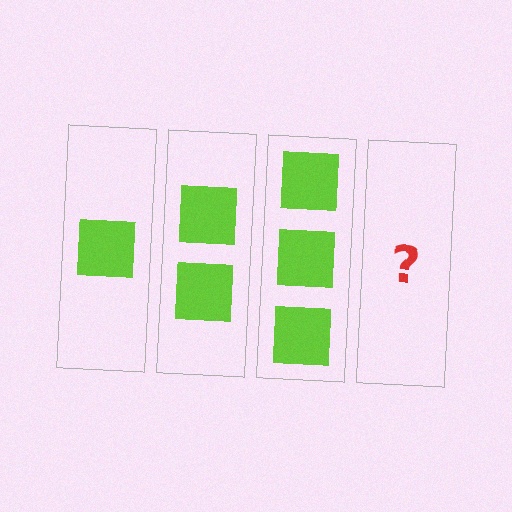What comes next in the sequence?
The next element should be 4 squares.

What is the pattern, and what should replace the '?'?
The pattern is that each step adds one more square. The '?' should be 4 squares.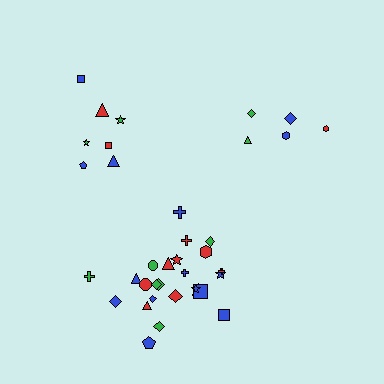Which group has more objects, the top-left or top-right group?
The top-left group.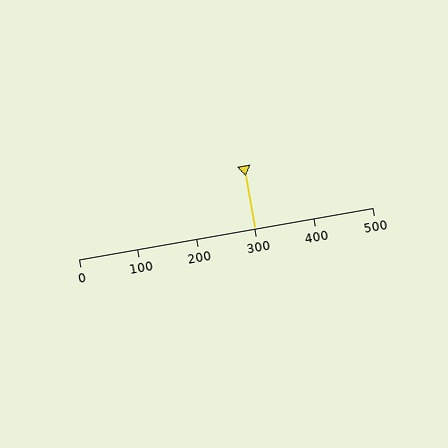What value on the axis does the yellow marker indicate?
The marker indicates approximately 300.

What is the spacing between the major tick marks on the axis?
The major ticks are spaced 100 apart.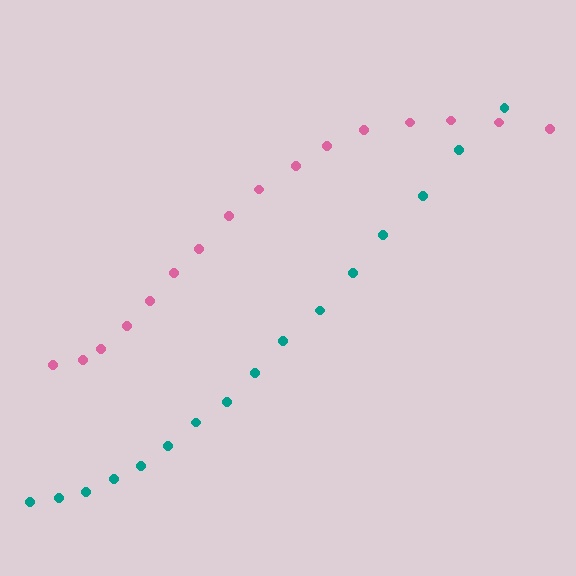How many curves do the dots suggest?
There are 2 distinct paths.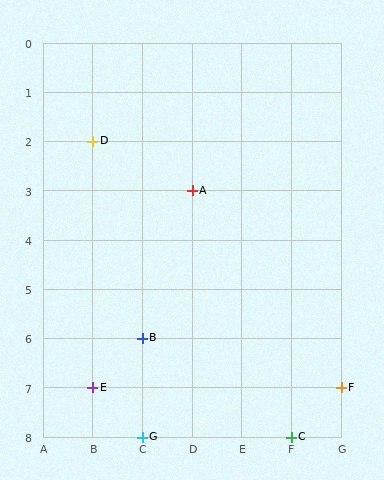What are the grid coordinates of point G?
Point G is at grid coordinates (C, 8).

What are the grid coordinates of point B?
Point B is at grid coordinates (C, 6).